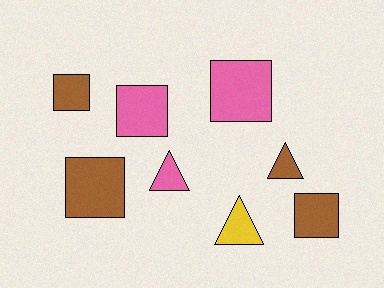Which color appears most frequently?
Brown, with 4 objects.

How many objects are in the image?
There are 8 objects.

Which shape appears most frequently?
Square, with 5 objects.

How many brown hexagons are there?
There are no brown hexagons.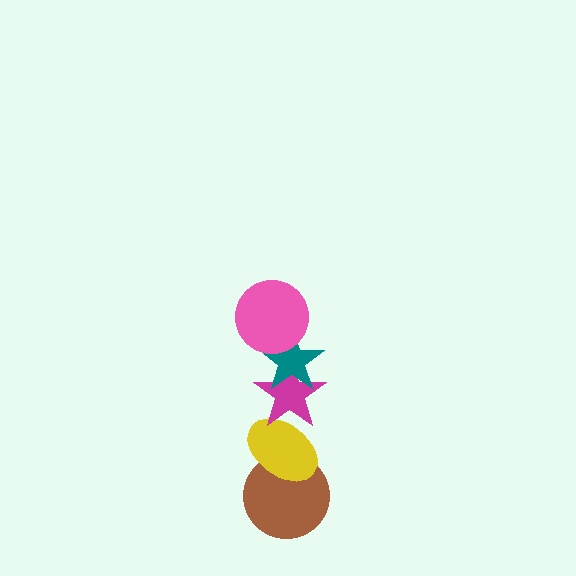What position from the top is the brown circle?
The brown circle is 5th from the top.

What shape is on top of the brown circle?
The yellow ellipse is on top of the brown circle.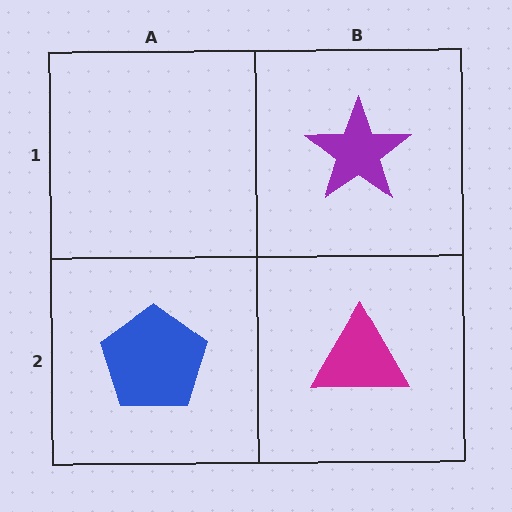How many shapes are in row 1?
1 shape.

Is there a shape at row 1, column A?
No, that cell is empty.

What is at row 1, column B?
A purple star.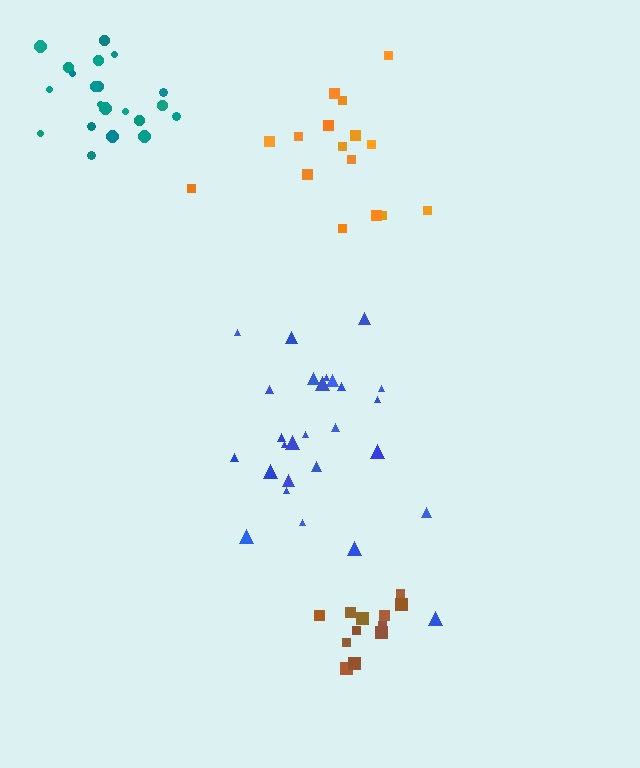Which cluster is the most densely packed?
Brown.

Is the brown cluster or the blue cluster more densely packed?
Brown.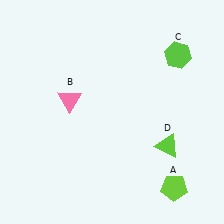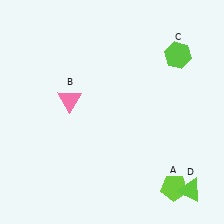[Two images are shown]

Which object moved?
The lime triangle (D) moved down.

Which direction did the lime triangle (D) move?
The lime triangle (D) moved down.